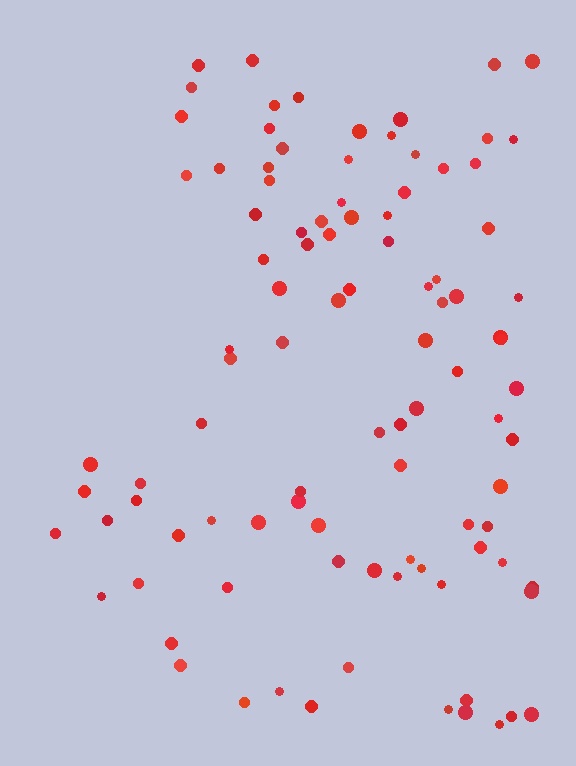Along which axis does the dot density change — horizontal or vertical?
Horizontal.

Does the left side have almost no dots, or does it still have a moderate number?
Still a moderate number, just noticeably fewer than the right.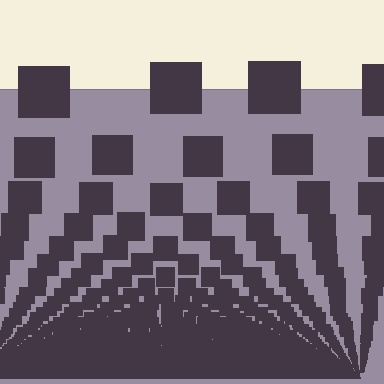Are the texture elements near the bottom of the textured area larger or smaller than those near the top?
Smaller. The gradient is inverted — elements near the bottom are smaller and denser.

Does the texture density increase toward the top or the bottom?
Density increases toward the bottom.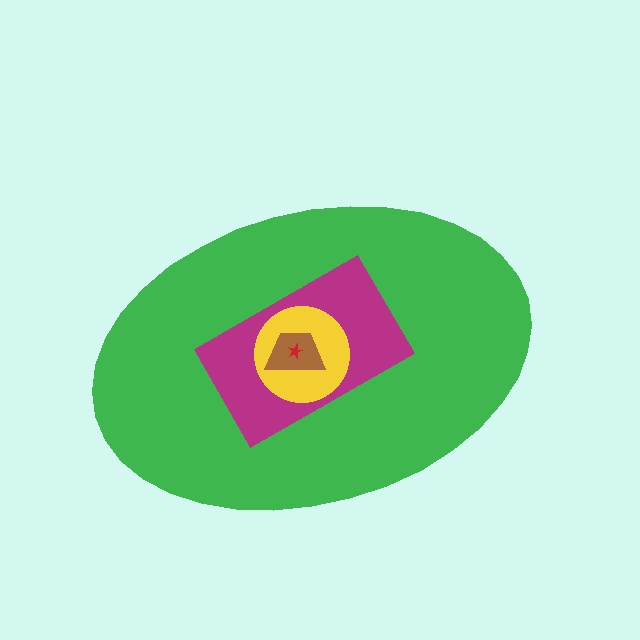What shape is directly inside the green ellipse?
The magenta rectangle.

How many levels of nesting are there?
5.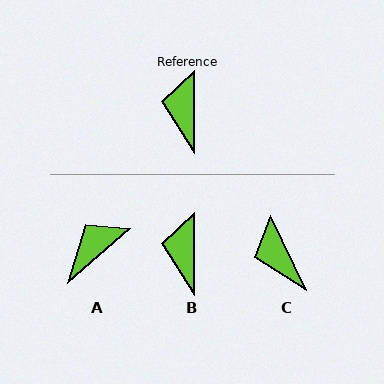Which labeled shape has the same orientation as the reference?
B.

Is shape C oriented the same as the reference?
No, it is off by about 26 degrees.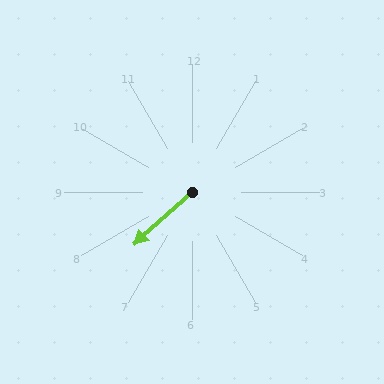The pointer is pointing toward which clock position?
Roughly 8 o'clock.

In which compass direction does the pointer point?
Southwest.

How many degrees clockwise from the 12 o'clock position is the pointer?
Approximately 228 degrees.